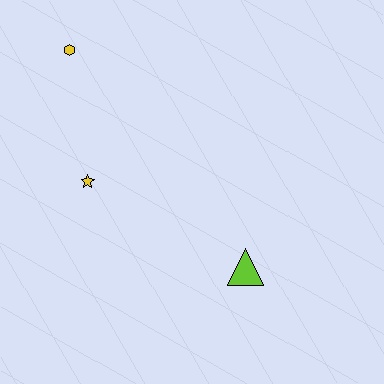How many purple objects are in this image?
There are no purple objects.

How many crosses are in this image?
There are no crosses.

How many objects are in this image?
There are 3 objects.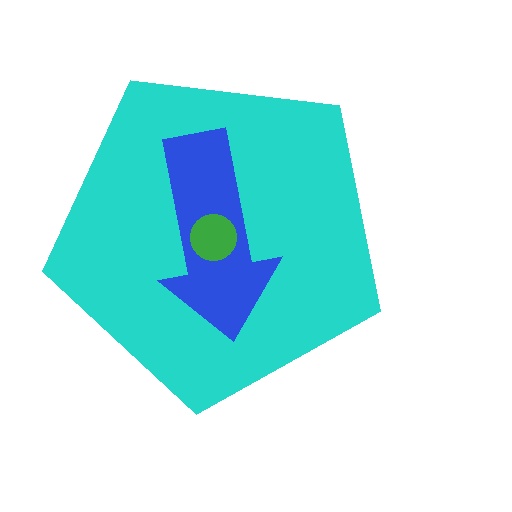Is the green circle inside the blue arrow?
Yes.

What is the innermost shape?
The green circle.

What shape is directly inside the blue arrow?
The green circle.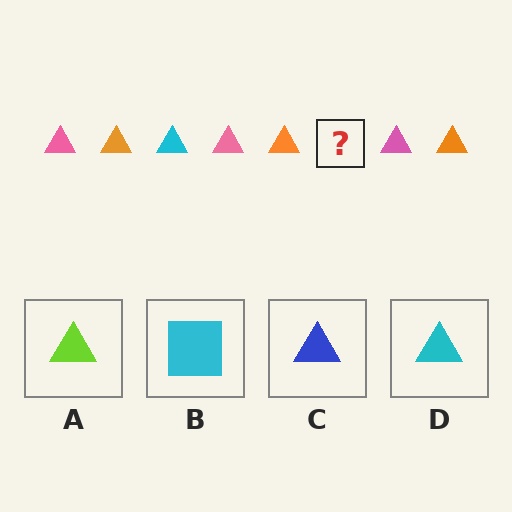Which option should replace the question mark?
Option D.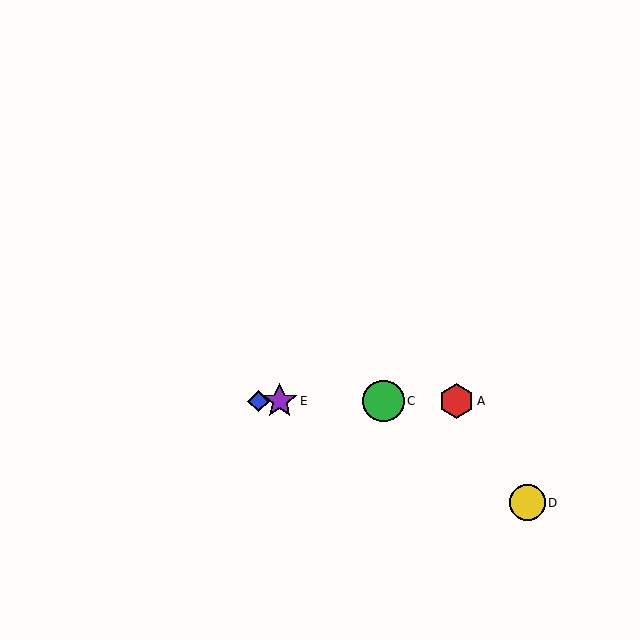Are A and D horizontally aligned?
No, A is at y≈401 and D is at y≈503.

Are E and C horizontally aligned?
Yes, both are at y≈401.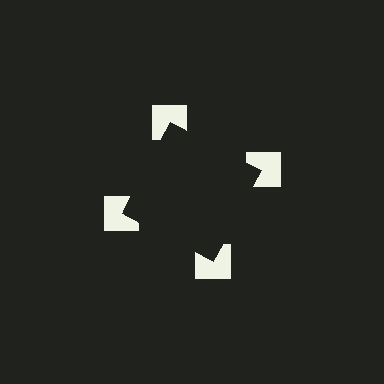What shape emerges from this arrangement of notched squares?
An illusory square — its edges are inferred from the aligned wedge cuts in the notched squares, not physically drawn.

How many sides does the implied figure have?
4 sides.